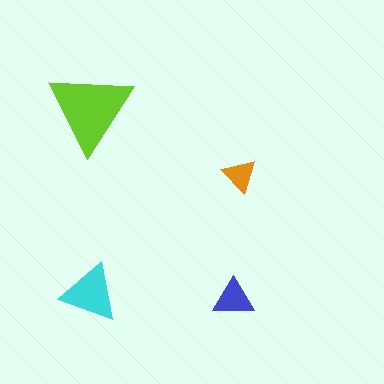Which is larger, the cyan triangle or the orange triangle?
The cyan one.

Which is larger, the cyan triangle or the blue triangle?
The cyan one.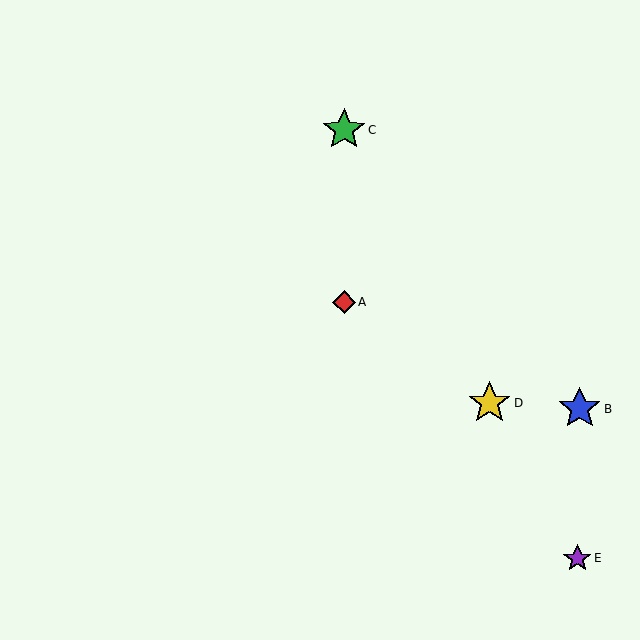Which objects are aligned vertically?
Objects A, C are aligned vertically.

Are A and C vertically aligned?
Yes, both are at x≈344.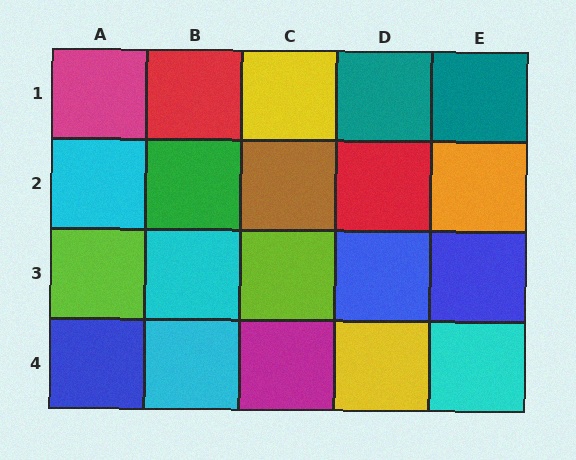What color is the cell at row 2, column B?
Green.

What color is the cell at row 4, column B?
Cyan.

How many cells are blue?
3 cells are blue.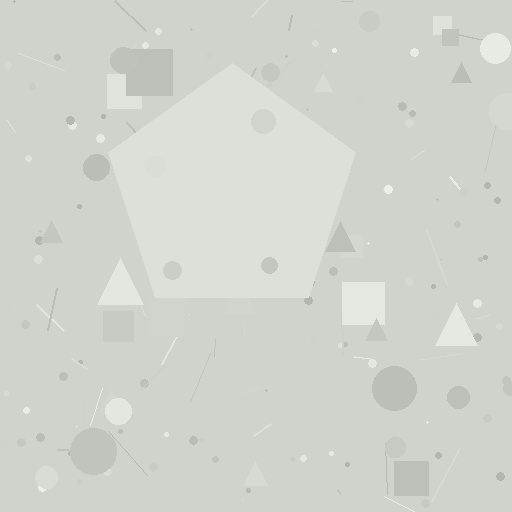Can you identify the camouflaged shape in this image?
The camouflaged shape is a pentagon.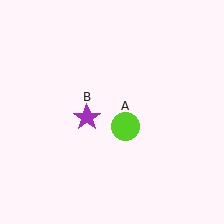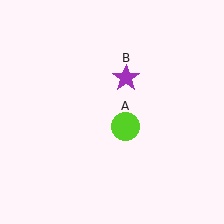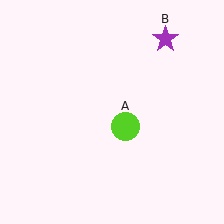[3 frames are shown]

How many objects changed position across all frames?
1 object changed position: purple star (object B).